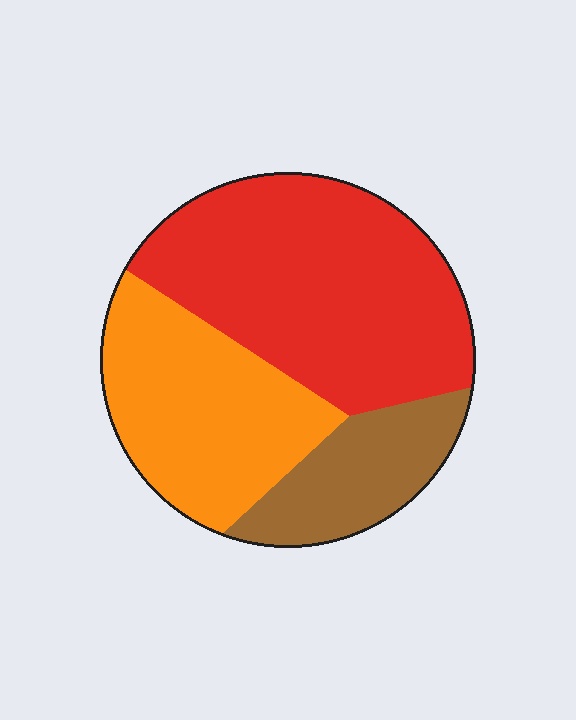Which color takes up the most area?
Red, at roughly 50%.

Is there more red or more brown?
Red.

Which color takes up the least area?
Brown, at roughly 20%.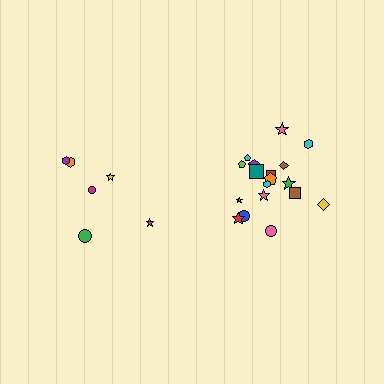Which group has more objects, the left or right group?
The right group.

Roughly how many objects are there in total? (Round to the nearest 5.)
Roughly 25 objects in total.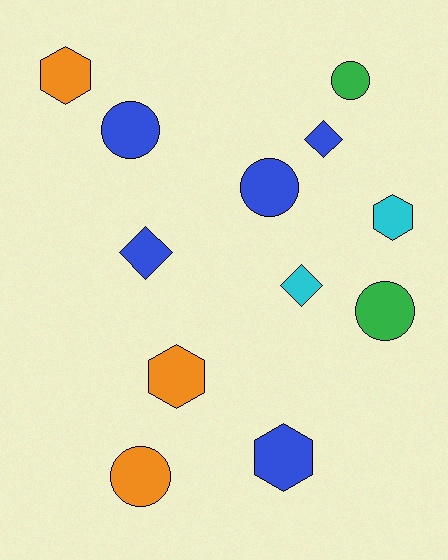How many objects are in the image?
There are 12 objects.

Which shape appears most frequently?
Circle, with 5 objects.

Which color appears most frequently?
Blue, with 5 objects.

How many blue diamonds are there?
There are 2 blue diamonds.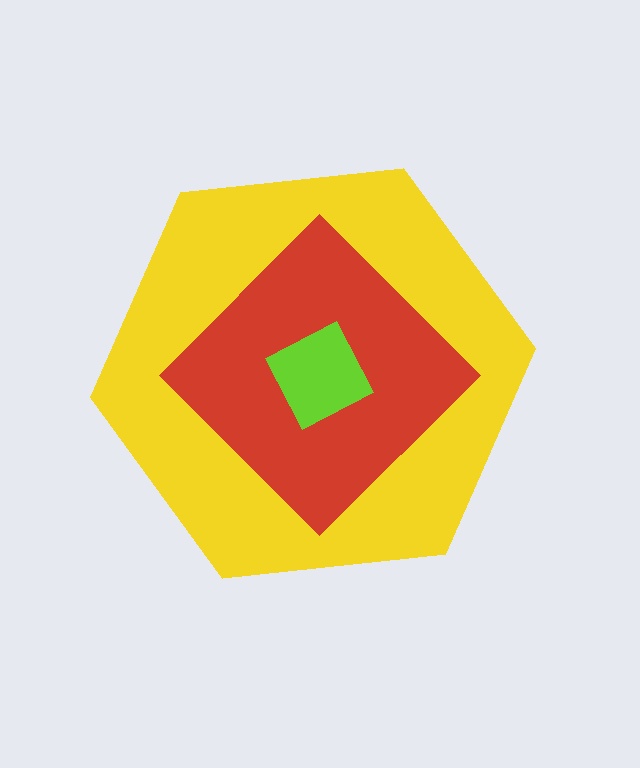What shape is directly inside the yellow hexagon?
The red diamond.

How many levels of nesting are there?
3.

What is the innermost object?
The lime square.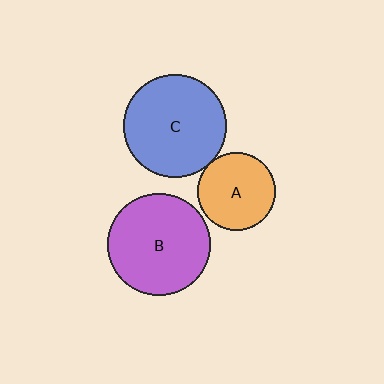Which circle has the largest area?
Circle B (purple).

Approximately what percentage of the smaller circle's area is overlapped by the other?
Approximately 5%.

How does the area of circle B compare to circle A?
Approximately 1.7 times.